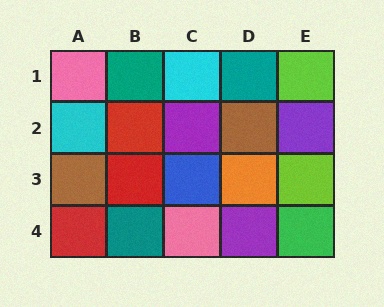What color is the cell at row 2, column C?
Purple.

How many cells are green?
1 cell is green.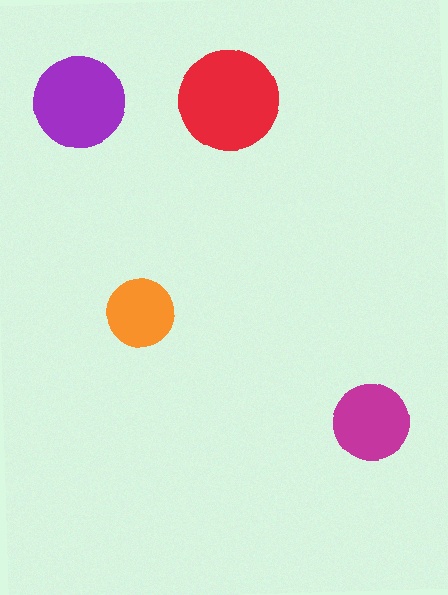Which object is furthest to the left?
The purple circle is leftmost.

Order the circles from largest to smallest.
the red one, the purple one, the magenta one, the orange one.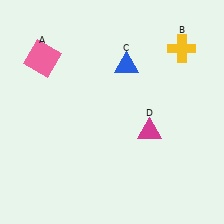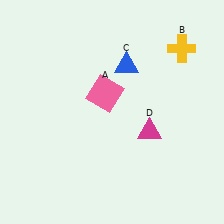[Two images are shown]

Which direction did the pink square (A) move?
The pink square (A) moved right.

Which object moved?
The pink square (A) moved right.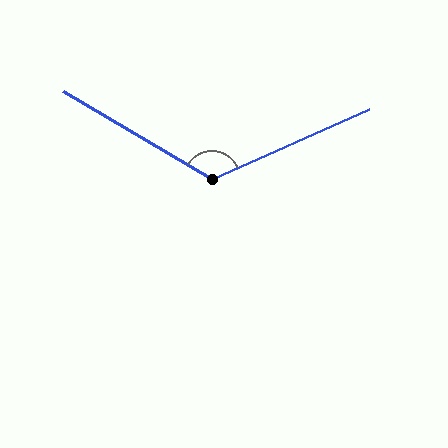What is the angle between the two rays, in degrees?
Approximately 125 degrees.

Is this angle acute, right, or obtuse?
It is obtuse.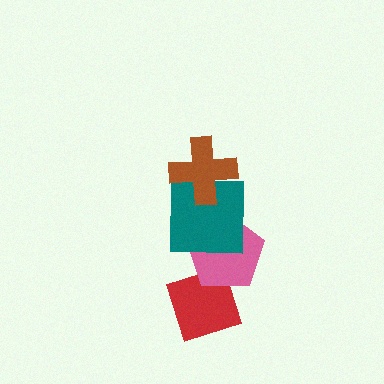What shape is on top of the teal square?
The brown cross is on top of the teal square.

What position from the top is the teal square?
The teal square is 2nd from the top.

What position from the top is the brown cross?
The brown cross is 1st from the top.